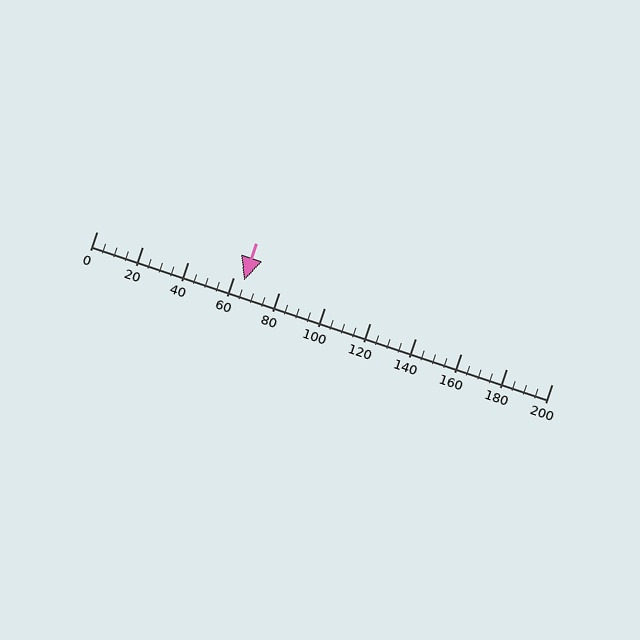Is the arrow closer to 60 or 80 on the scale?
The arrow is closer to 60.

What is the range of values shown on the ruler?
The ruler shows values from 0 to 200.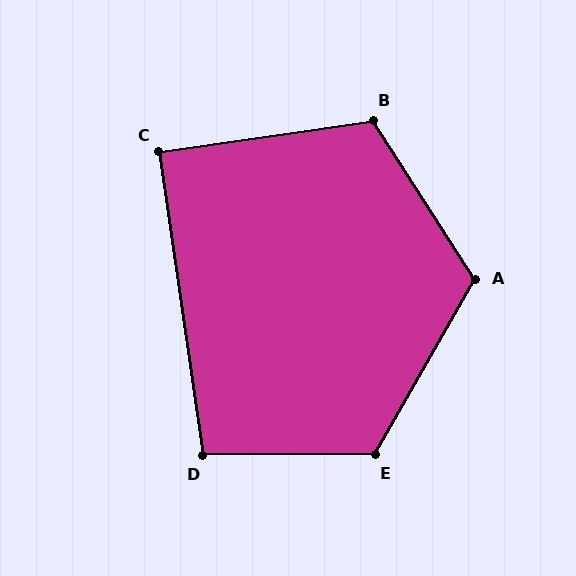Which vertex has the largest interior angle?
E, at approximately 120 degrees.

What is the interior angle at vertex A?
Approximately 117 degrees (obtuse).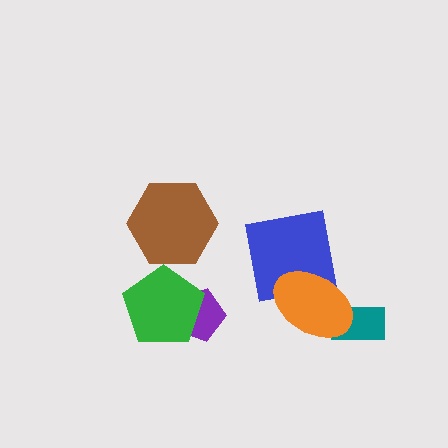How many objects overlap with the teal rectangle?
1 object overlaps with the teal rectangle.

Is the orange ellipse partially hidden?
No, no other shape covers it.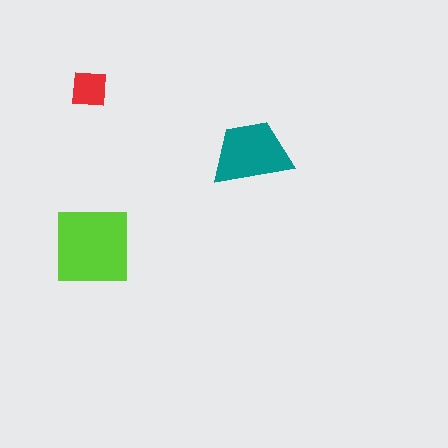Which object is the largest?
The lime square.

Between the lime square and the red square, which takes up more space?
The lime square.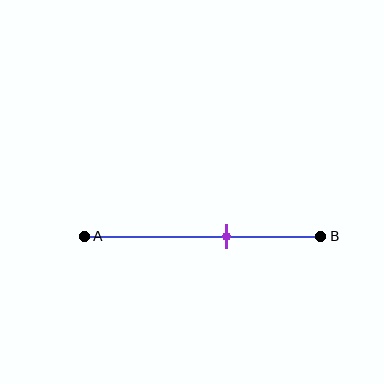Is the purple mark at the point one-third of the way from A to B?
No, the mark is at about 60% from A, not at the 33% one-third point.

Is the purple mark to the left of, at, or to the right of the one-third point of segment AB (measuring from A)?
The purple mark is to the right of the one-third point of segment AB.